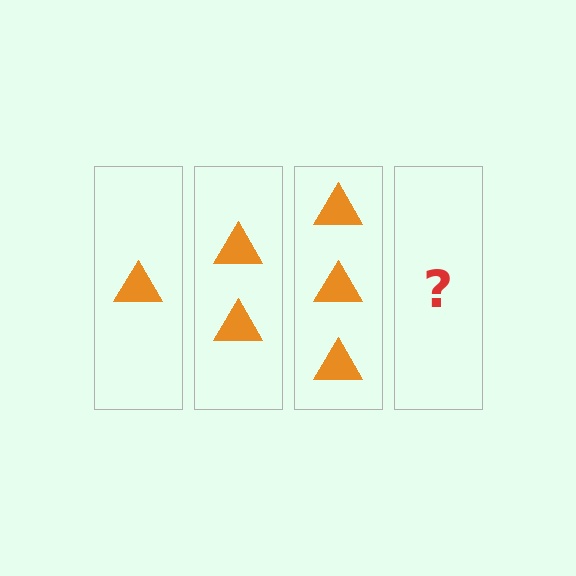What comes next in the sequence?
The next element should be 4 triangles.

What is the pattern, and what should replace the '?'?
The pattern is that each step adds one more triangle. The '?' should be 4 triangles.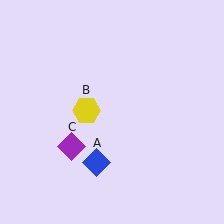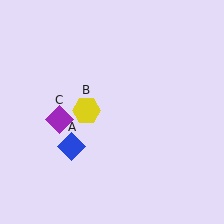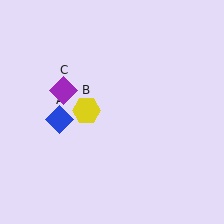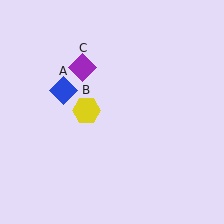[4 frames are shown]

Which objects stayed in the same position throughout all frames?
Yellow hexagon (object B) remained stationary.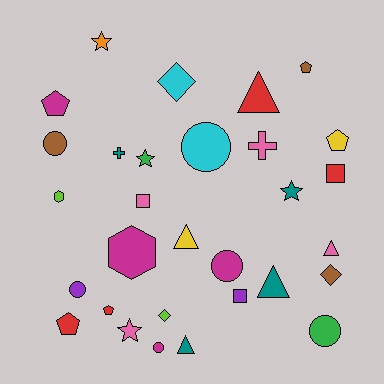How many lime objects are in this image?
There are 2 lime objects.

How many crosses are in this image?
There are 2 crosses.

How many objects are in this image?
There are 30 objects.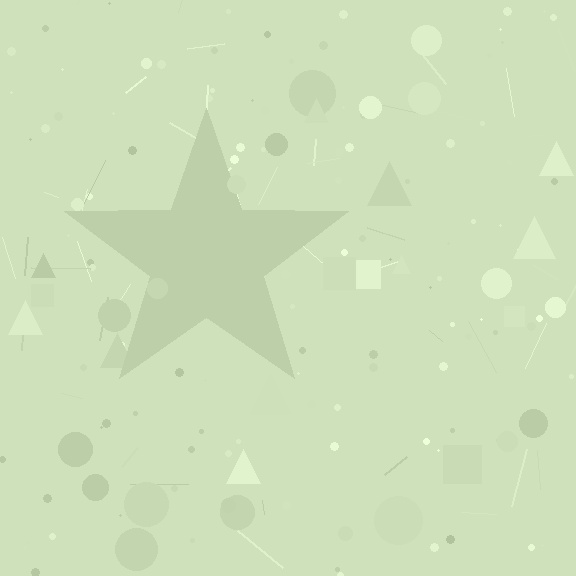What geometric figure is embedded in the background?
A star is embedded in the background.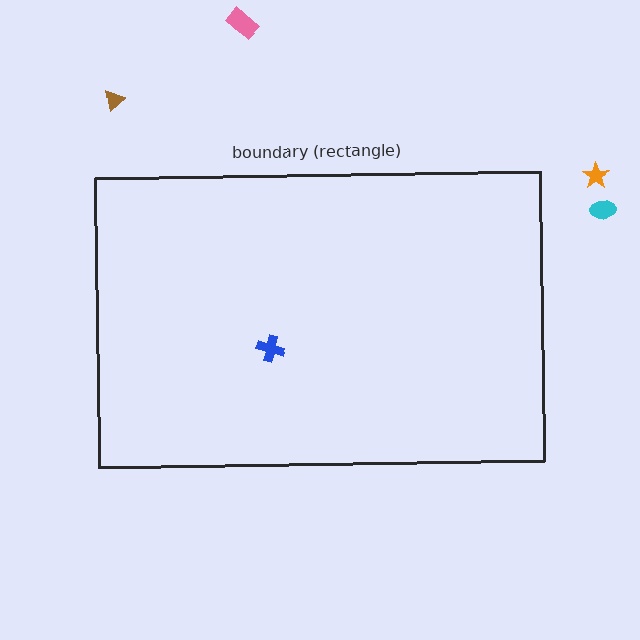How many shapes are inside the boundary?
1 inside, 4 outside.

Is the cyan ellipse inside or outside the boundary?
Outside.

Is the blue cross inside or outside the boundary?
Inside.